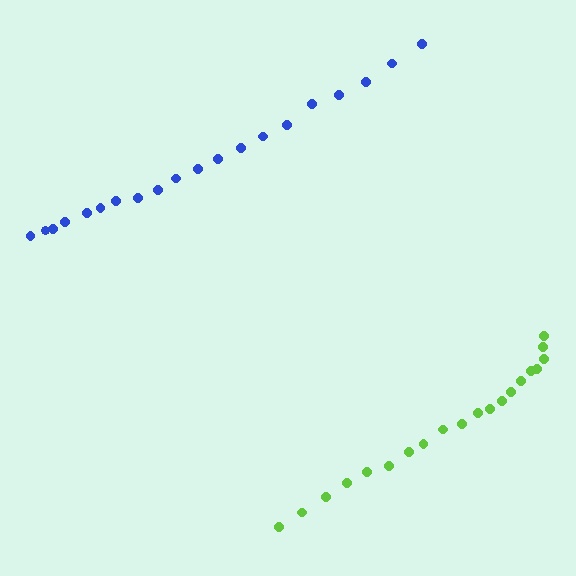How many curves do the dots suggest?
There are 2 distinct paths.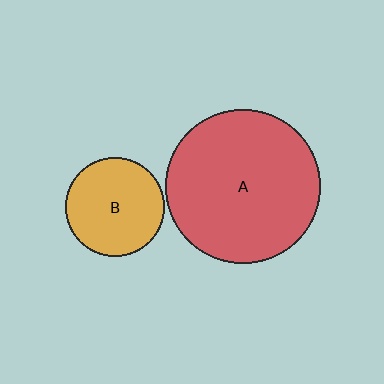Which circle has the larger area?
Circle A (red).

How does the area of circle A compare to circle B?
Approximately 2.4 times.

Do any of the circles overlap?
No, none of the circles overlap.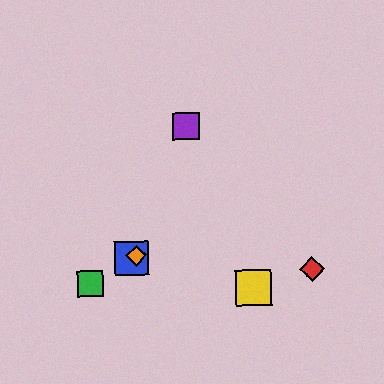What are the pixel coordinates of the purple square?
The purple square is at (186, 126).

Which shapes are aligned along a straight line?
The blue square, the green square, the orange diamond are aligned along a straight line.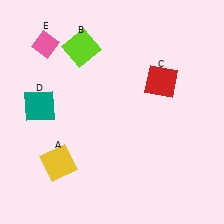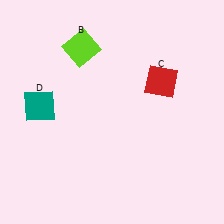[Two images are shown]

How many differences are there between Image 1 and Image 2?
There are 2 differences between the two images.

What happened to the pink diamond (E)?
The pink diamond (E) was removed in Image 2. It was in the top-left area of Image 1.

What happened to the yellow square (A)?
The yellow square (A) was removed in Image 2. It was in the bottom-left area of Image 1.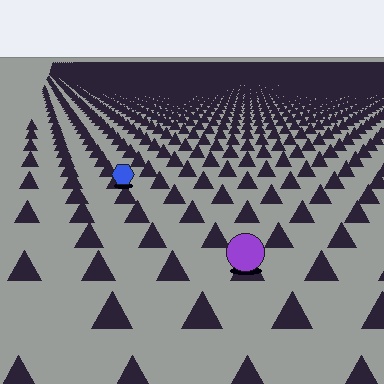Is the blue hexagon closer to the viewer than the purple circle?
No. The purple circle is closer — you can tell from the texture gradient: the ground texture is coarser near it.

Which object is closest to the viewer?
The purple circle is closest. The texture marks near it are larger and more spread out.